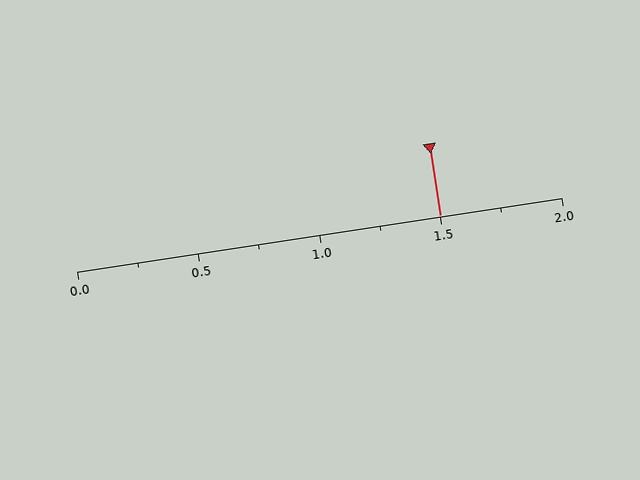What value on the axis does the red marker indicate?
The marker indicates approximately 1.5.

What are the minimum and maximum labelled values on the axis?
The axis runs from 0.0 to 2.0.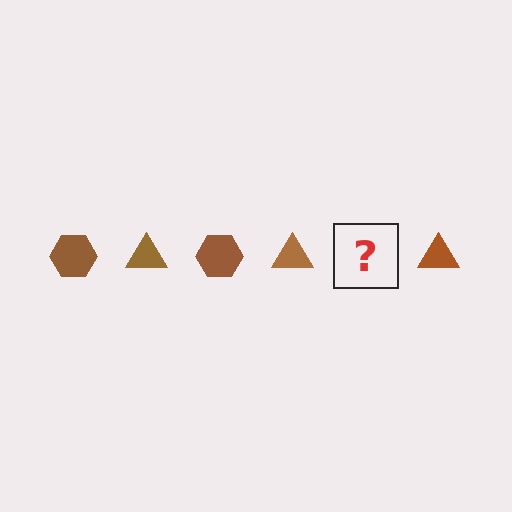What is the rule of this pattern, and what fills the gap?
The rule is that the pattern cycles through hexagon, triangle shapes in brown. The gap should be filled with a brown hexagon.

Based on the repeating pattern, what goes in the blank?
The blank should be a brown hexagon.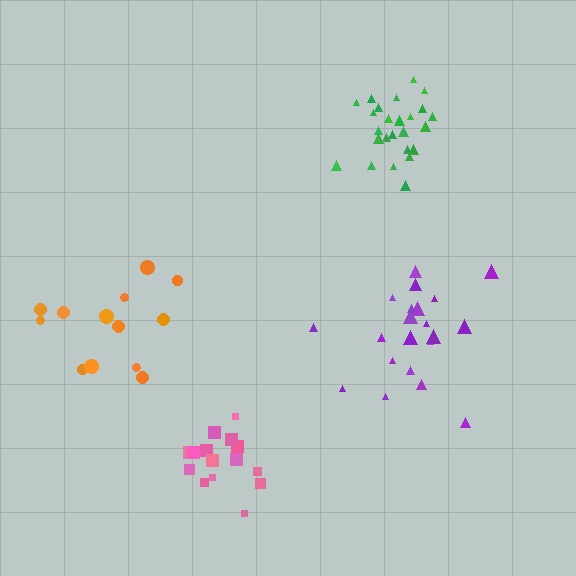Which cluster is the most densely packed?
Green.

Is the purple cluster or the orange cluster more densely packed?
Purple.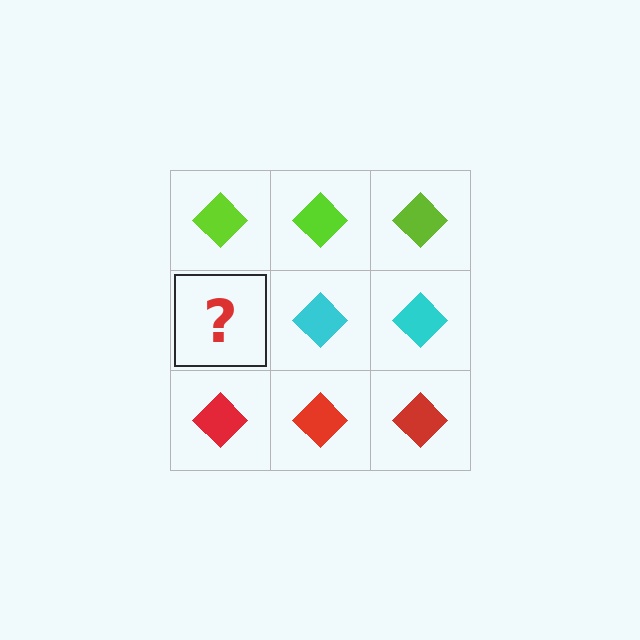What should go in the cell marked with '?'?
The missing cell should contain a cyan diamond.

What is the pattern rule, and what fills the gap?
The rule is that each row has a consistent color. The gap should be filled with a cyan diamond.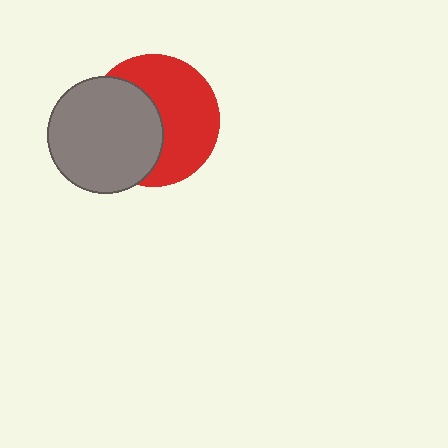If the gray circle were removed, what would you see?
You would see the complete red circle.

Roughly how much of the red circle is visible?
About half of it is visible (roughly 56%).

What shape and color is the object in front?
The object in front is a gray circle.